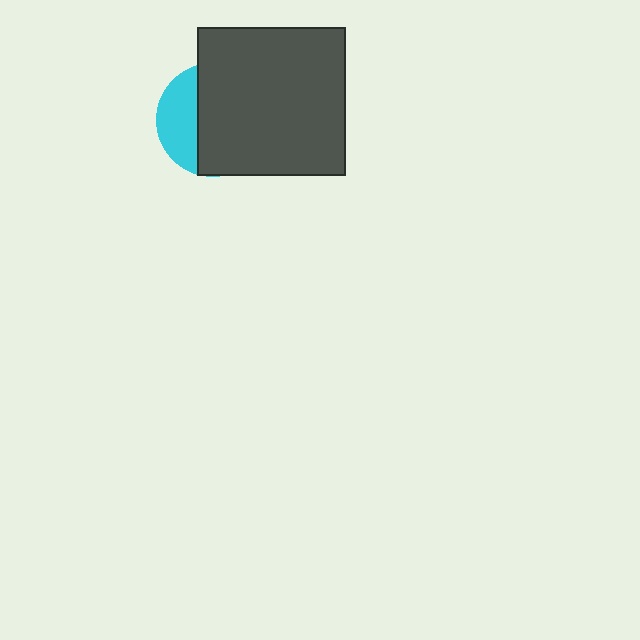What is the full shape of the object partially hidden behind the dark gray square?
The partially hidden object is a cyan circle.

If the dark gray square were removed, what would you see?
You would see the complete cyan circle.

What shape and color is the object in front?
The object in front is a dark gray square.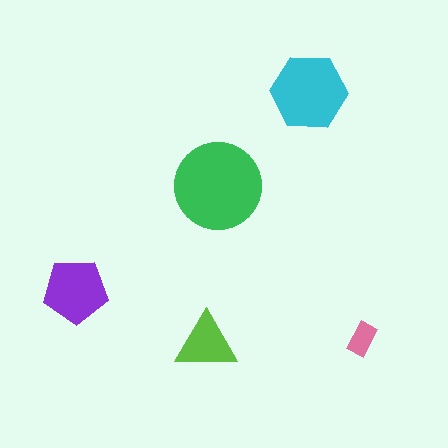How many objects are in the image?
There are 5 objects in the image.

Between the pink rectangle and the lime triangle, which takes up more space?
The lime triangle.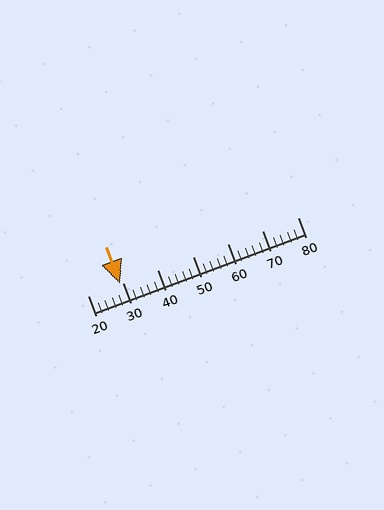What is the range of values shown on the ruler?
The ruler shows values from 20 to 80.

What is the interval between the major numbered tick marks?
The major tick marks are spaced 10 units apart.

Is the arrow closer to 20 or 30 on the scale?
The arrow is closer to 30.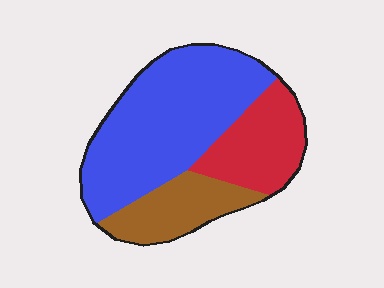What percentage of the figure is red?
Red takes up less than a quarter of the figure.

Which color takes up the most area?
Blue, at roughly 55%.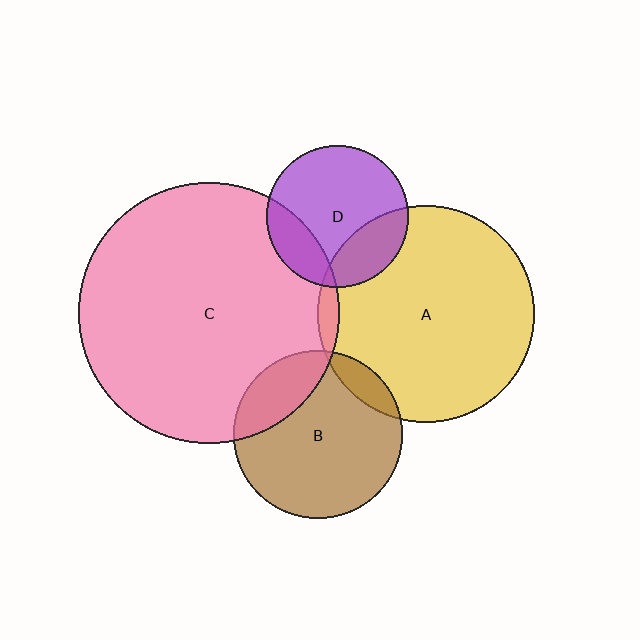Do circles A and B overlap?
Yes.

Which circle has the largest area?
Circle C (pink).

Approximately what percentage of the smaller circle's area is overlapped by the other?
Approximately 10%.